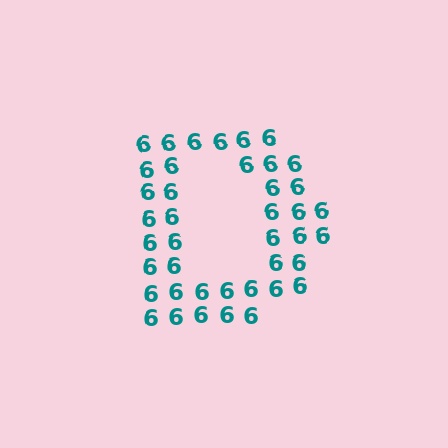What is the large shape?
The large shape is the letter D.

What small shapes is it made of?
It is made of small digit 6's.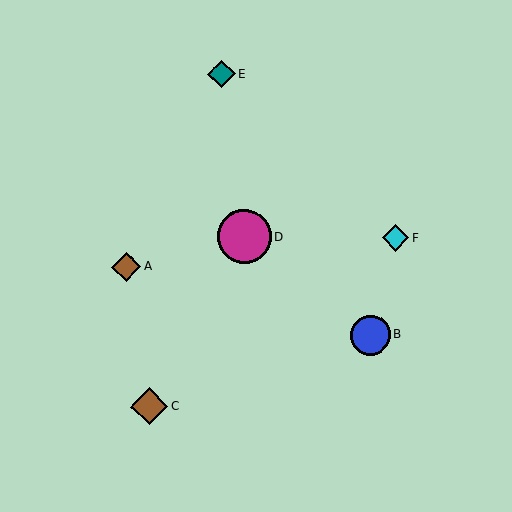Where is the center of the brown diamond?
The center of the brown diamond is at (126, 267).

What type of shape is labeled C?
Shape C is a brown diamond.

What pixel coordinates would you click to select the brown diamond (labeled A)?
Click at (126, 267) to select the brown diamond A.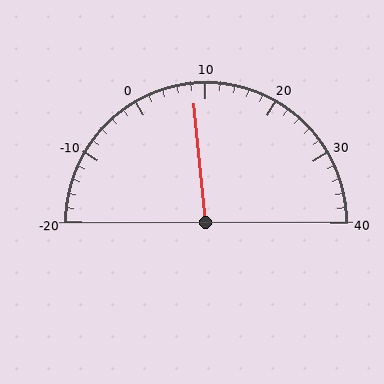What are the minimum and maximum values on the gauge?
The gauge ranges from -20 to 40.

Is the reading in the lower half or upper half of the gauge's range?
The reading is in the lower half of the range (-20 to 40).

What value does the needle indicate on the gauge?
The needle indicates approximately 8.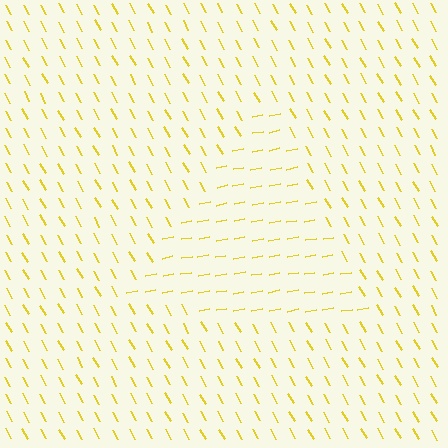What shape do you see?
I see a triangle.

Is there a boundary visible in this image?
Yes, there is a texture boundary formed by a change in line orientation.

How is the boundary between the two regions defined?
The boundary is defined purely by a change in line orientation (approximately 71 degrees difference). All lines are the same color and thickness.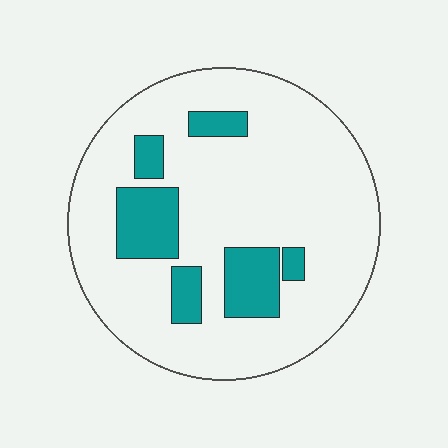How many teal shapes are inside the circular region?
6.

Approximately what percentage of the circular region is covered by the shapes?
Approximately 20%.